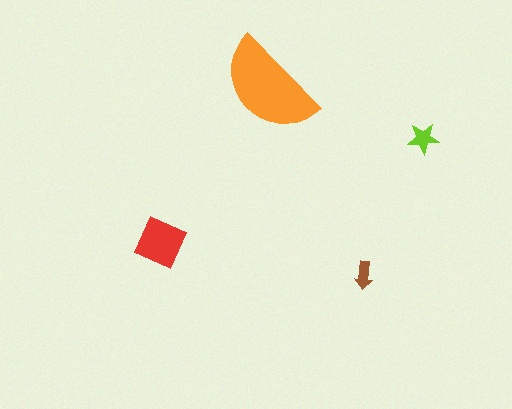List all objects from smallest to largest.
The brown arrow, the lime star, the red diamond, the orange semicircle.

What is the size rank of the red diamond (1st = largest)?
2nd.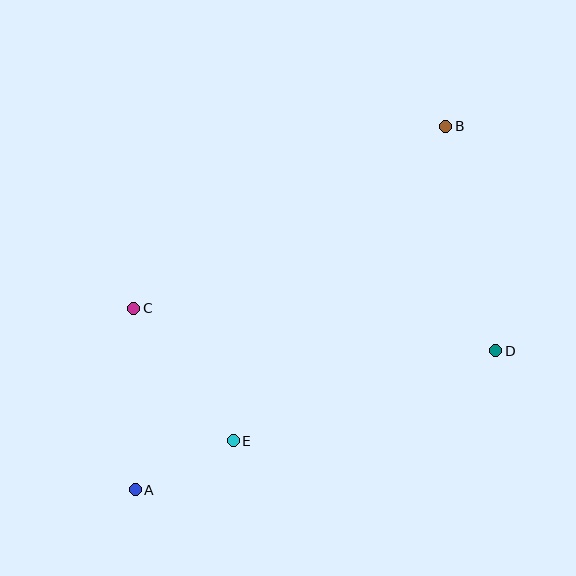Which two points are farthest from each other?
Points A and B are farthest from each other.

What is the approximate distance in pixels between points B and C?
The distance between B and C is approximately 361 pixels.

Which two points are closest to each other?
Points A and E are closest to each other.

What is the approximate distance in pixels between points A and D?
The distance between A and D is approximately 387 pixels.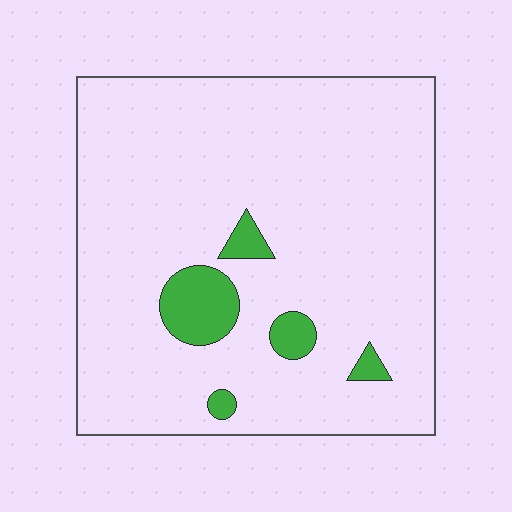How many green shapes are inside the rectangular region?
5.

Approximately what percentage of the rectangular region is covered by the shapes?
Approximately 10%.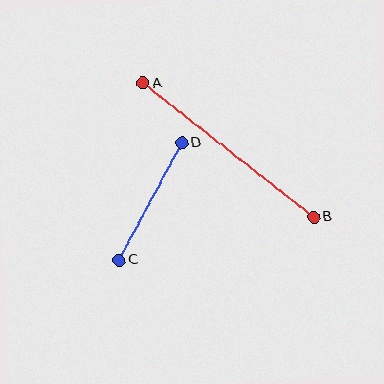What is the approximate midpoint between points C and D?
The midpoint is at approximately (150, 201) pixels.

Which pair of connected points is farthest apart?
Points A and B are farthest apart.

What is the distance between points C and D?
The distance is approximately 133 pixels.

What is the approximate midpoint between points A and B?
The midpoint is at approximately (229, 150) pixels.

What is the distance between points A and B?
The distance is approximately 217 pixels.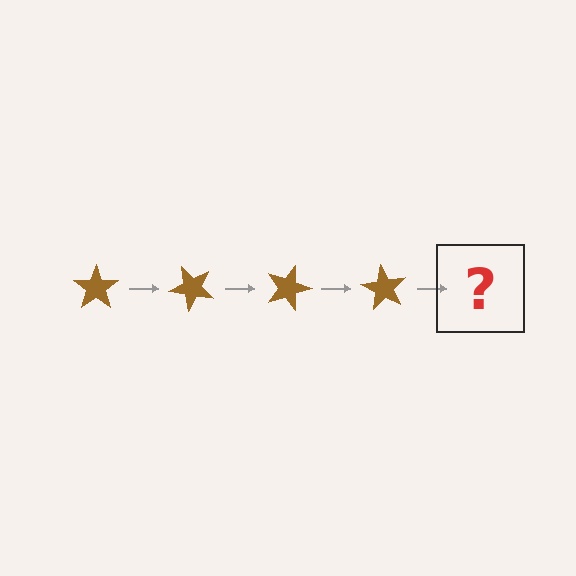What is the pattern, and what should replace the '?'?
The pattern is that the star rotates 45 degrees each step. The '?' should be a brown star rotated 180 degrees.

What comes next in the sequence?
The next element should be a brown star rotated 180 degrees.